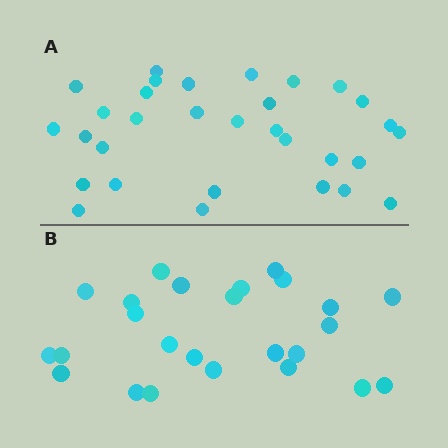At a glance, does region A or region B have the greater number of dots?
Region A (the top region) has more dots.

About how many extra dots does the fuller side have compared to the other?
Region A has about 6 more dots than region B.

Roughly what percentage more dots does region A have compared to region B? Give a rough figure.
About 25% more.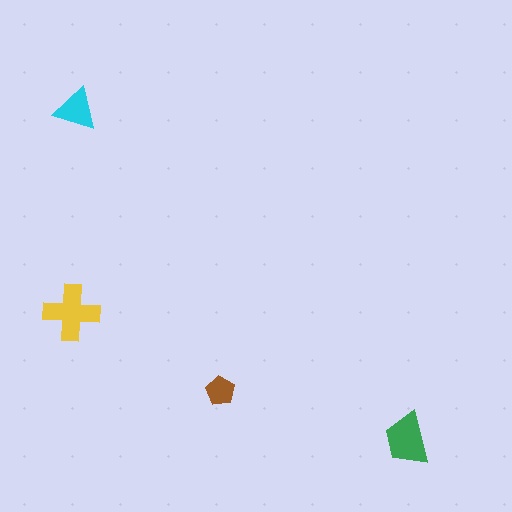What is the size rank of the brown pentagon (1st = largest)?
4th.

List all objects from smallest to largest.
The brown pentagon, the cyan triangle, the green trapezoid, the yellow cross.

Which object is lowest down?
The green trapezoid is bottommost.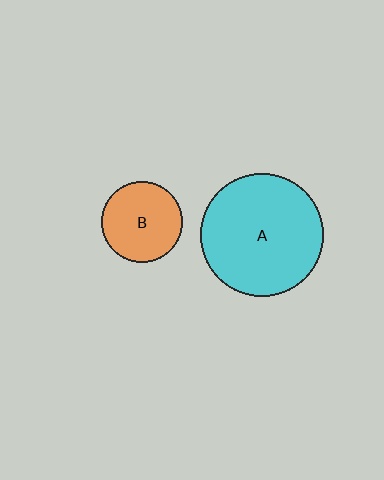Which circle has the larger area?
Circle A (cyan).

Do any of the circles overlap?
No, none of the circles overlap.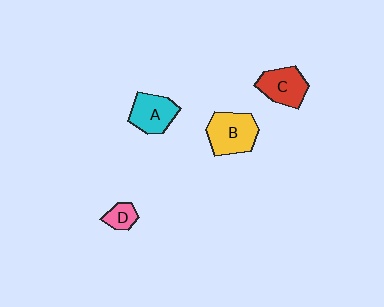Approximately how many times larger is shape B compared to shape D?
Approximately 2.5 times.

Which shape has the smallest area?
Shape D (pink).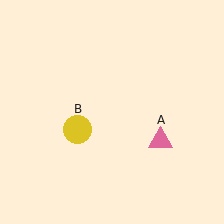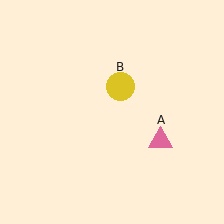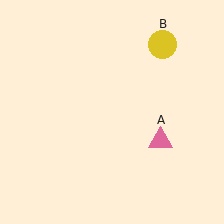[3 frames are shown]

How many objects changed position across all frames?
1 object changed position: yellow circle (object B).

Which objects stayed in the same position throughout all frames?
Pink triangle (object A) remained stationary.